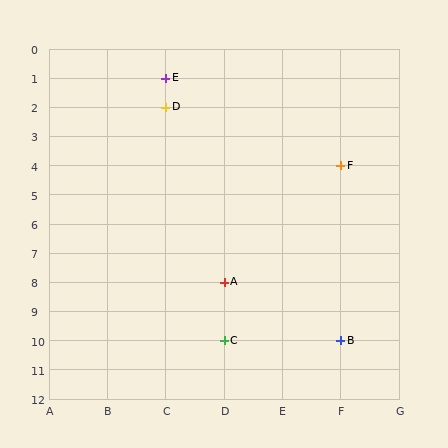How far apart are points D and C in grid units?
Points D and C are 1 column and 8 rows apart (about 8.1 grid units diagonally).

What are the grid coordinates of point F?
Point F is at grid coordinates (F, 4).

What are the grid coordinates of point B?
Point B is at grid coordinates (F, 10).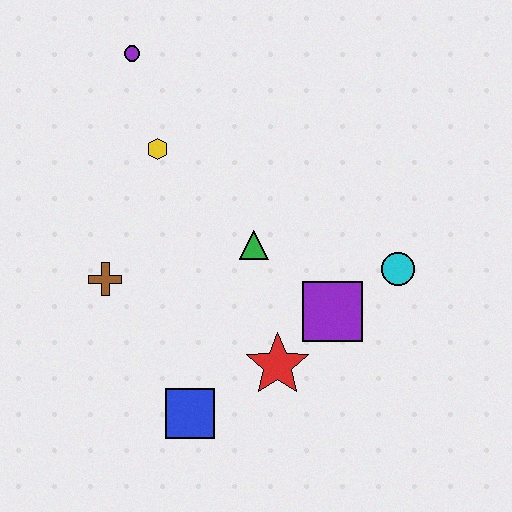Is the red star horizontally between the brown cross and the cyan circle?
Yes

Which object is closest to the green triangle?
The purple square is closest to the green triangle.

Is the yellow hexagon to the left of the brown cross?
No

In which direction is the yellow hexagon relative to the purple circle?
The yellow hexagon is below the purple circle.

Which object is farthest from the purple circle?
The blue square is farthest from the purple circle.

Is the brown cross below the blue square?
No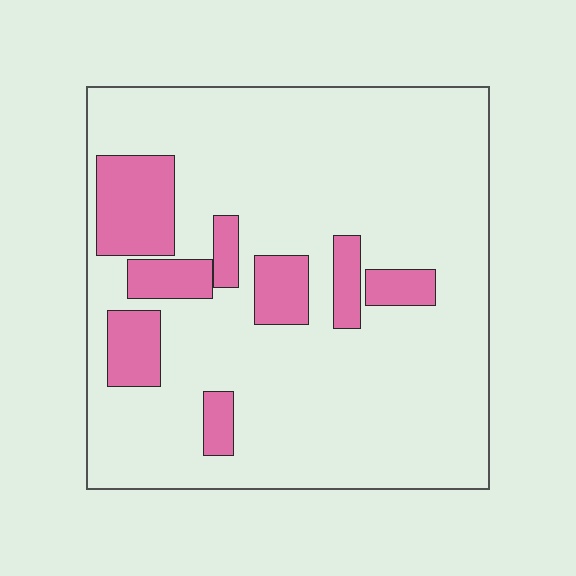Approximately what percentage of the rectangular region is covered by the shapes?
Approximately 20%.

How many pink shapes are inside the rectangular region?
8.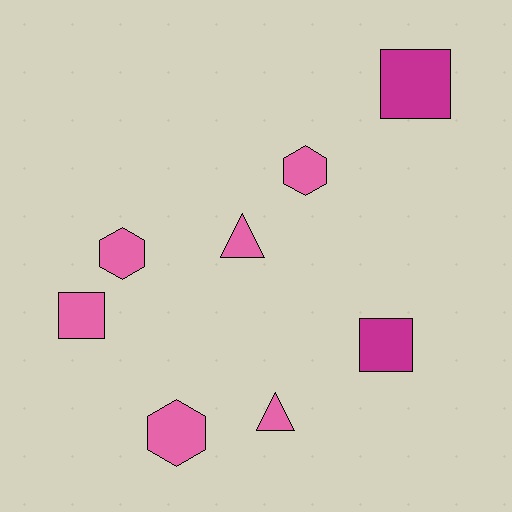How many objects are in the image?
There are 8 objects.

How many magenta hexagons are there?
There are no magenta hexagons.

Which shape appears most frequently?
Hexagon, with 3 objects.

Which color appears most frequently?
Pink, with 6 objects.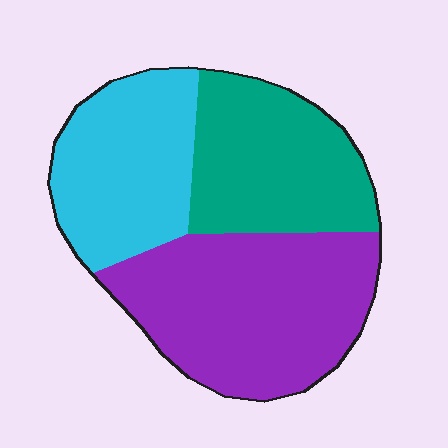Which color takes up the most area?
Purple, at roughly 40%.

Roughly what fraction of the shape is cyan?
Cyan covers around 30% of the shape.